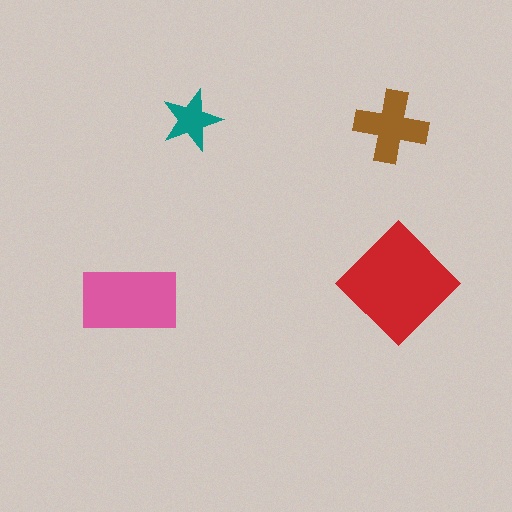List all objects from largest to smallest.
The red diamond, the pink rectangle, the brown cross, the teal star.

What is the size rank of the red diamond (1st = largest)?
1st.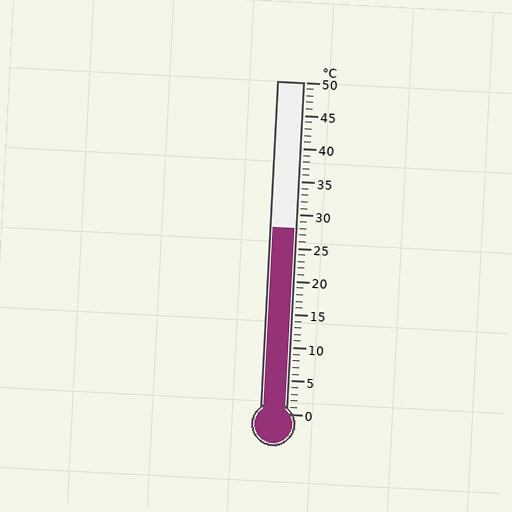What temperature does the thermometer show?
The thermometer shows approximately 28°C.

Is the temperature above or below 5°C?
The temperature is above 5°C.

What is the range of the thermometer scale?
The thermometer scale ranges from 0°C to 50°C.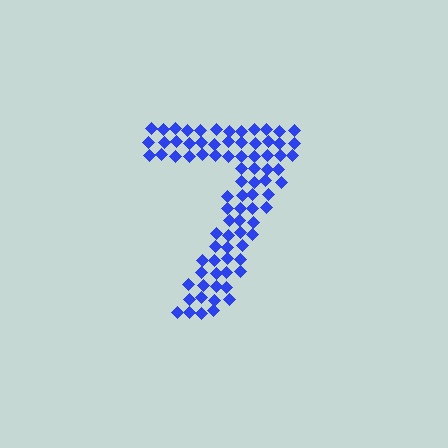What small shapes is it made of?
It is made of small diamonds.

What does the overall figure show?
The overall figure shows the digit 7.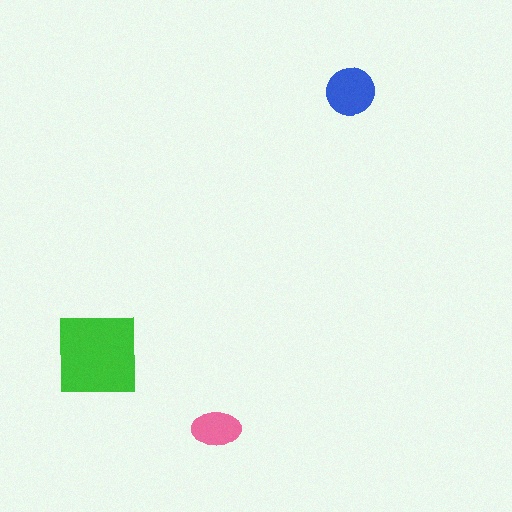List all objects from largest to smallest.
The green square, the blue circle, the pink ellipse.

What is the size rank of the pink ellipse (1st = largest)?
3rd.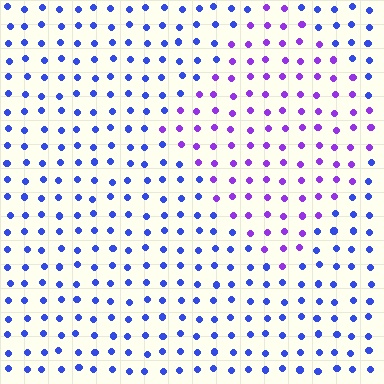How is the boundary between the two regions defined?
The boundary is defined purely by a slight shift in hue (about 42 degrees). Spacing, size, and orientation are identical on both sides.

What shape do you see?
I see a diamond.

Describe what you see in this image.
The image is filled with small blue elements in a uniform arrangement. A diamond-shaped region is visible where the elements are tinted to a slightly different hue, forming a subtle color boundary.